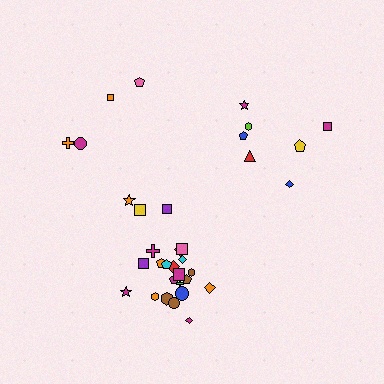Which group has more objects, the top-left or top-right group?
The top-right group.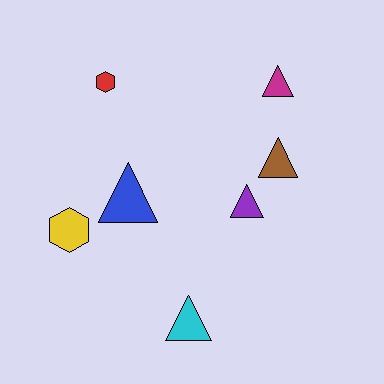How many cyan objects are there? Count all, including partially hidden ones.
There is 1 cyan object.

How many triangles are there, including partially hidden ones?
There are 5 triangles.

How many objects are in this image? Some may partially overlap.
There are 7 objects.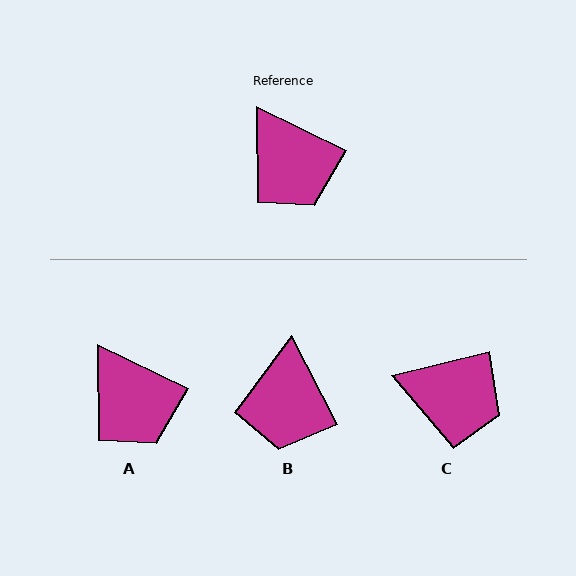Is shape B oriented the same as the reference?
No, it is off by about 37 degrees.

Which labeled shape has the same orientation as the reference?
A.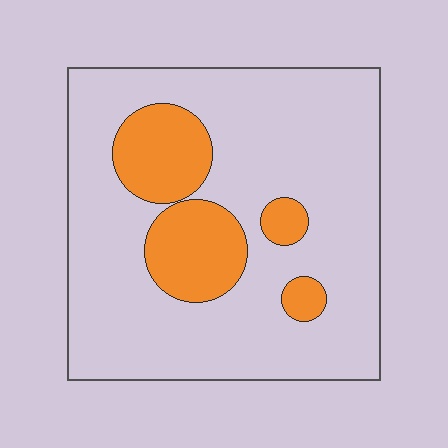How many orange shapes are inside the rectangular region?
4.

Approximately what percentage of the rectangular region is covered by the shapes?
Approximately 20%.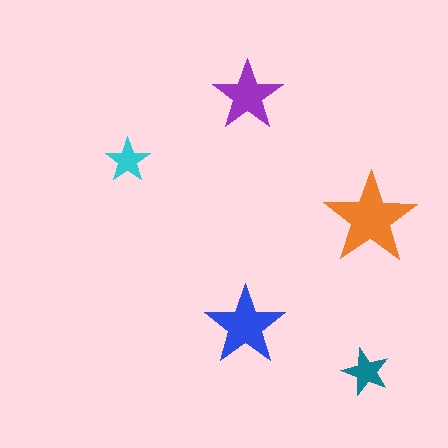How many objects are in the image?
There are 5 objects in the image.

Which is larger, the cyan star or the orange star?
The orange one.